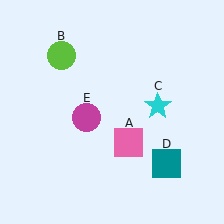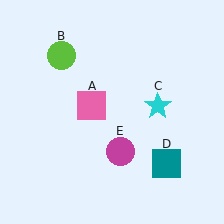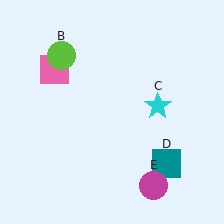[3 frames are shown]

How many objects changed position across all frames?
2 objects changed position: pink square (object A), magenta circle (object E).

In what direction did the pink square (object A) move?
The pink square (object A) moved up and to the left.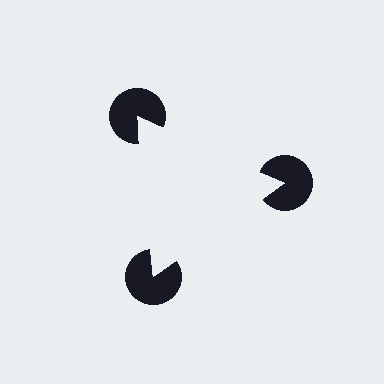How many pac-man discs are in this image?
There are 3 — one at each vertex of the illusory triangle.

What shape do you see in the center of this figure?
An illusory triangle — its edges are inferred from the aligned wedge cuts in the pac-man discs, not physically drawn.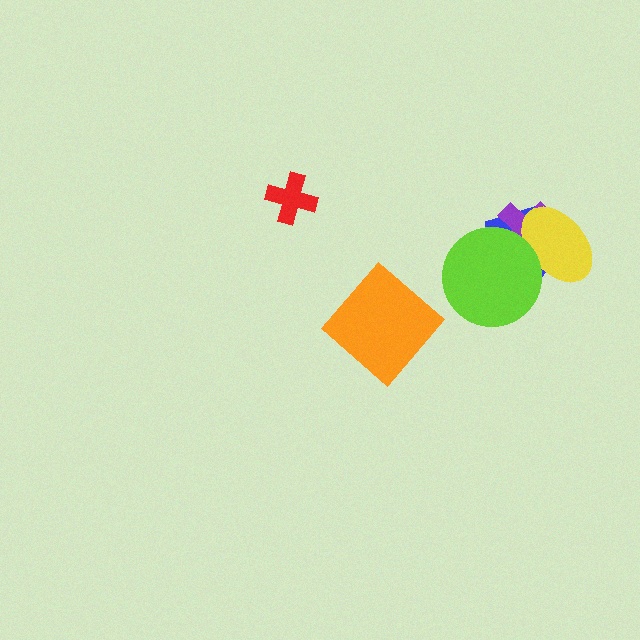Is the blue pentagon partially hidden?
Yes, it is partially covered by another shape.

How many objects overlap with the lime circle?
3 objects overlap with the lime circle.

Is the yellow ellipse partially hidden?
Yes, it is partially covered by another shape.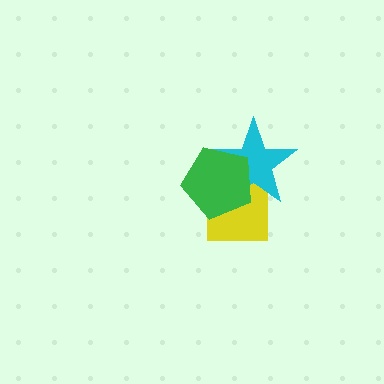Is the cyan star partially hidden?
Yes, it is partially covered by another shape.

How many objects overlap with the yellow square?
2 objects overlap with the yellow square.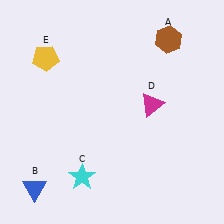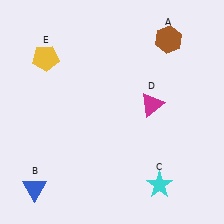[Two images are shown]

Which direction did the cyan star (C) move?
The cyan star (C) moved right.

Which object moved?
The cyan star (C) moved right.